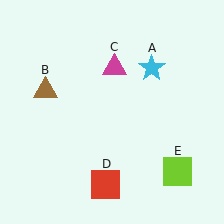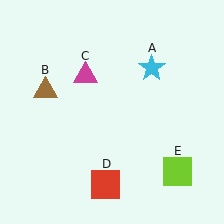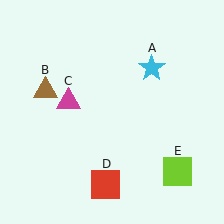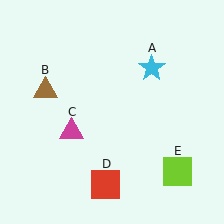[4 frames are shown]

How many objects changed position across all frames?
1 object changed position: magenta triangle (object C).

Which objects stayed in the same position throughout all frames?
Cyan star (object A) and brown triangle (object B) and red square (object D) and lime square (object E) remained stationary.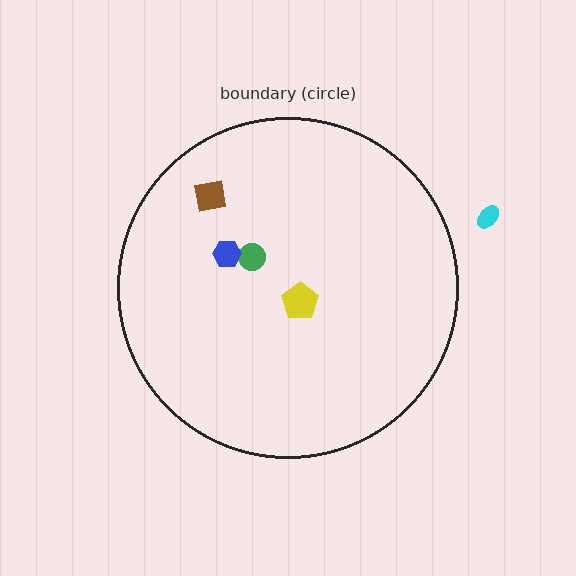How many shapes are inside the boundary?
4 inside, 1 outside.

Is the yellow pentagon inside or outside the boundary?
Inside.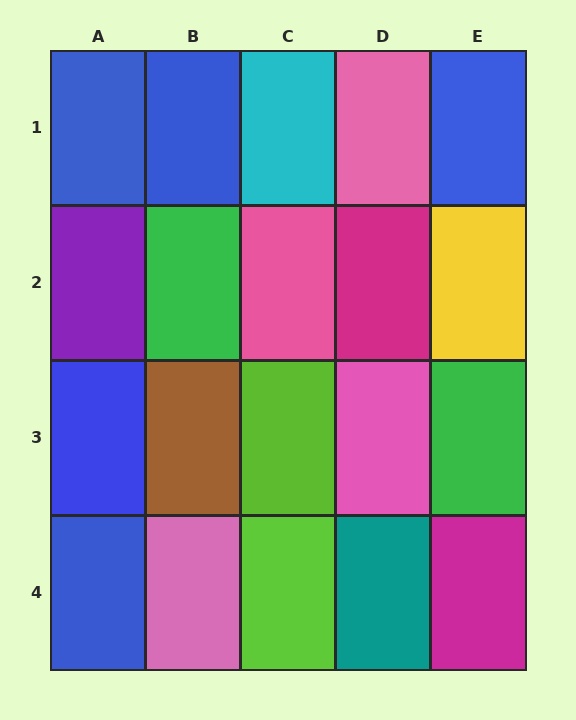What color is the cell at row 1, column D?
Pink.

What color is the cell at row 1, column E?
Blue.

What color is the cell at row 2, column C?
Pink.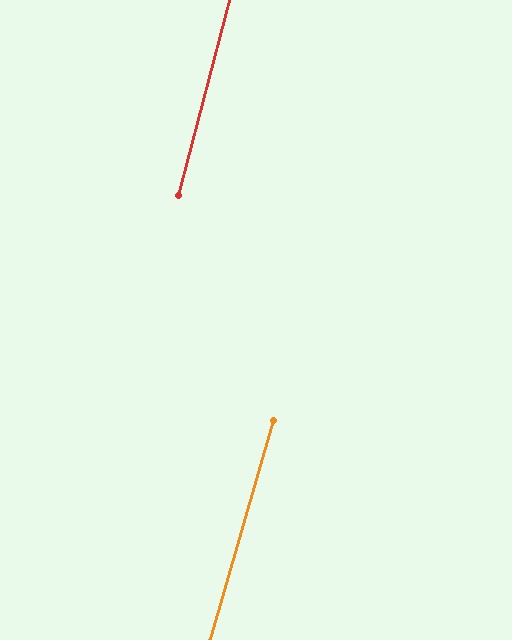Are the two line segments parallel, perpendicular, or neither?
Parallel — their directions differ by only 1.3°.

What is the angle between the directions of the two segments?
Approximately 1 degree.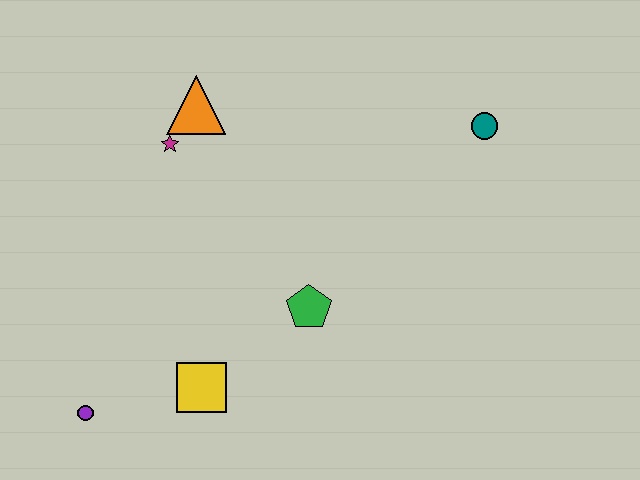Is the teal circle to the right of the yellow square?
Yes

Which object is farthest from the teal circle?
The purple circle is farthest from the teal circle.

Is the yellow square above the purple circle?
Yes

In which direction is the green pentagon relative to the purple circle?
The green pentagon is to the right of the purple circle.